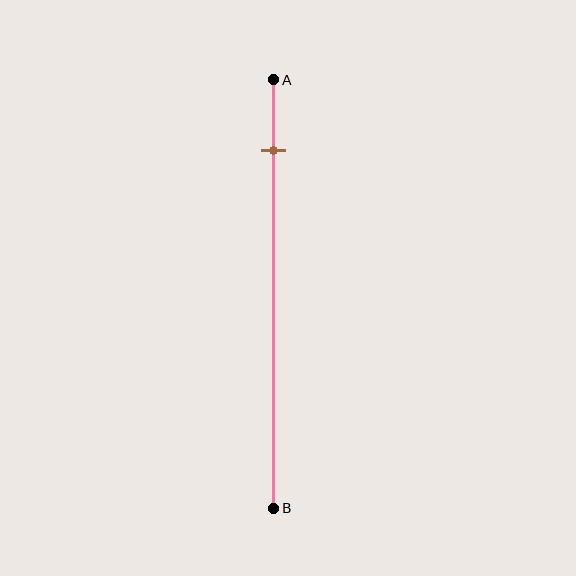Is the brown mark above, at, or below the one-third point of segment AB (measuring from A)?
The brown mark is above the one-third point of segment AB.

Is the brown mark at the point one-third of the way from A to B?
No, the mark is at about 15% from A, not at the 33% one-third point.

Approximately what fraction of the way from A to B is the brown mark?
The brown mark is approximately 15% of the way from A to B.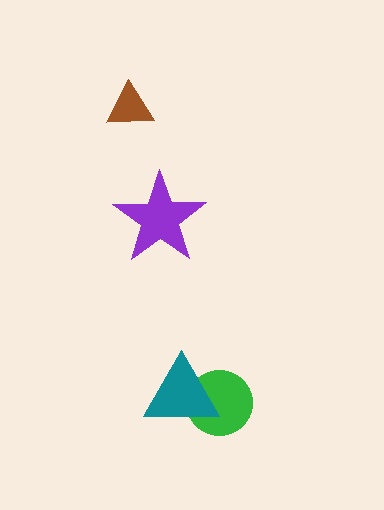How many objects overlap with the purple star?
0 objects overlap with the purple star.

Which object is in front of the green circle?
The teal triangle is in front of the green circle.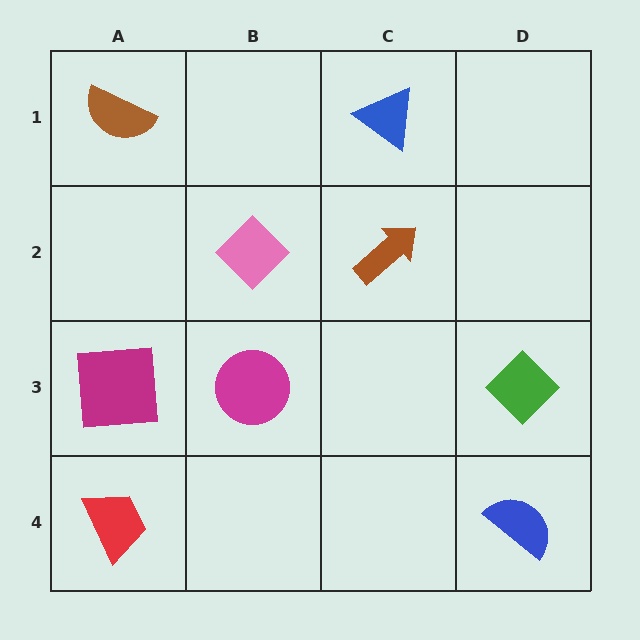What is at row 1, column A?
A brown semicircle.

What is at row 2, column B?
A pink diamond.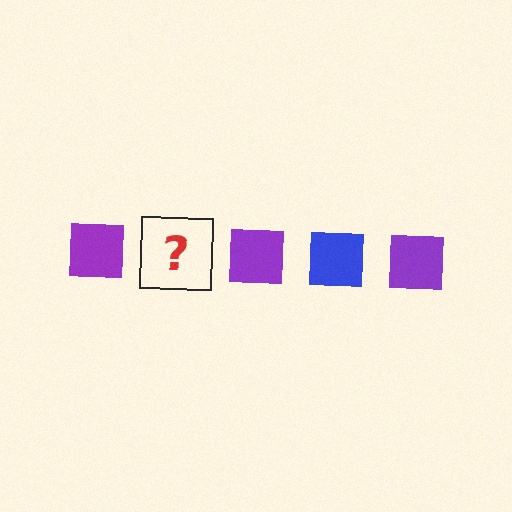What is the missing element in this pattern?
The missing element is a blue square.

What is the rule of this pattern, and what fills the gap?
The rule is that the pattern cycles through purple, blue squares. The gap should be filled with a blue square.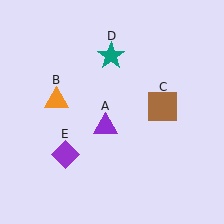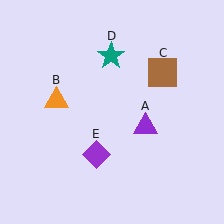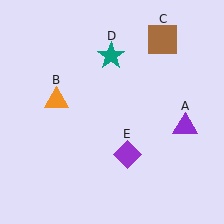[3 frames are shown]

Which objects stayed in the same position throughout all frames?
Orange triangle (object B) and teal star (object D) remained stationary.